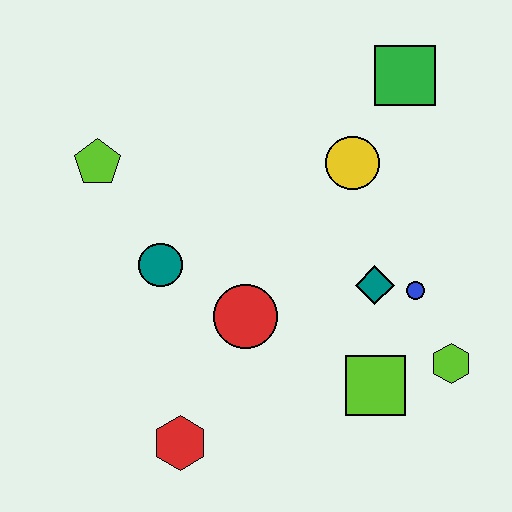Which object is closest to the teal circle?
The red circle is closest to the teal circle.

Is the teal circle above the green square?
No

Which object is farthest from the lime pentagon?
The lime hexagon is farthest from the lime pentagon.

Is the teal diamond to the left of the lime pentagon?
No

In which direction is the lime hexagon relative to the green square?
The lime hexagon is below the green square.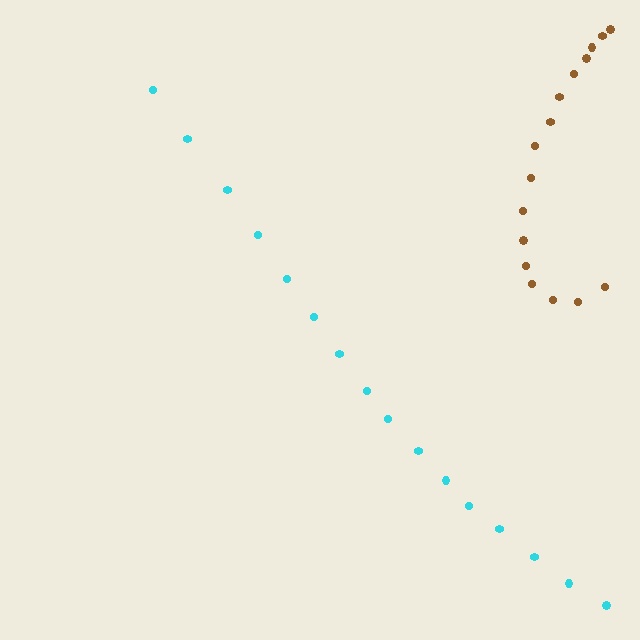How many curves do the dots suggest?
There are 2 distinct paths.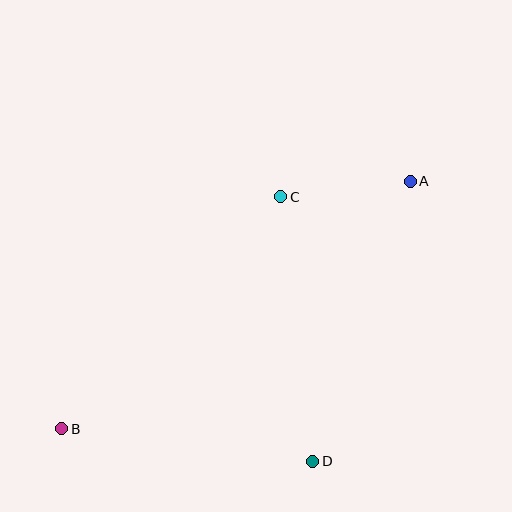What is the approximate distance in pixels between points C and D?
The distance between C and D is approximately 267 pixels.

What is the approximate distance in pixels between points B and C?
The distance between B and C is approximately 319 pixels.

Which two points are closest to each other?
Points A and C are closest to each other.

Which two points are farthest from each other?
Points A and B are farthest from each other.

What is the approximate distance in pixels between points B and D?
The distance between B and D is approximately 253 pixels.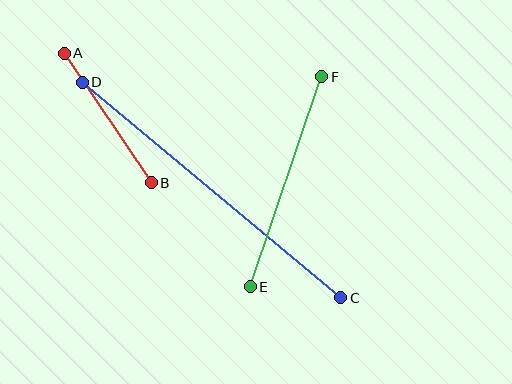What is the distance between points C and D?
The distance is approximately 336 pixels.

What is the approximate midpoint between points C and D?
The midpoint is at approximately (211, 190) pixels.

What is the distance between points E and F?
The distance is approximately 221 pixels.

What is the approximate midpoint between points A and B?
The midpoint is at approximately (108, 118) pixels.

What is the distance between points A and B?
The distance is approximately 156 pixels.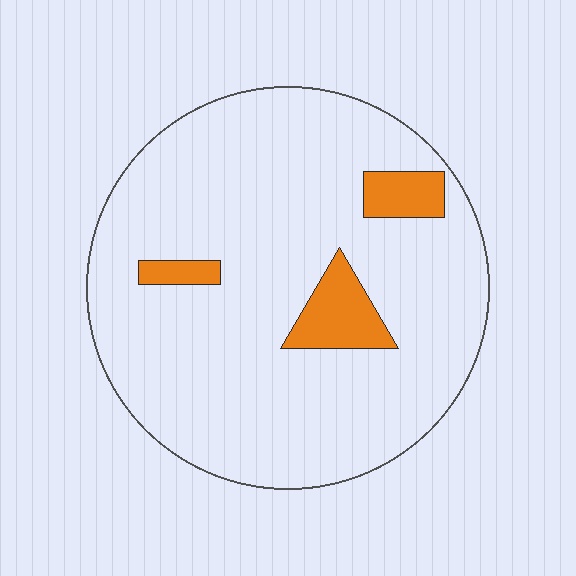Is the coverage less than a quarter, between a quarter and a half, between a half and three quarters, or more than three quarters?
Less than a quarter.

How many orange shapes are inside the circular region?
3.